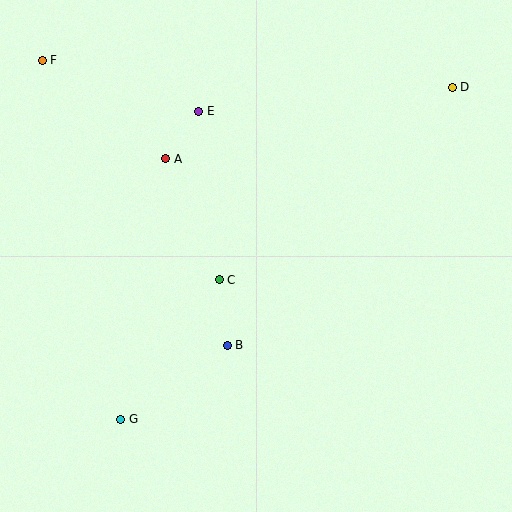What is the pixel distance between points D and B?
The distance between D and B is 342 pixels.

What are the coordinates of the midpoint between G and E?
The midpoint between G and E is at (160, 265).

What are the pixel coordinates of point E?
Point E is at (199, 111).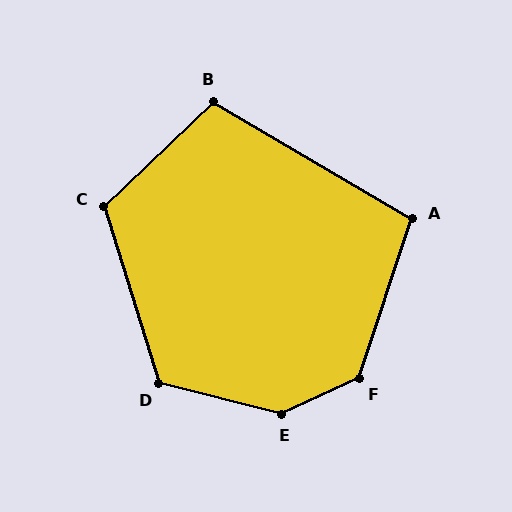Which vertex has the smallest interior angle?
A, at approximately 102 degrees.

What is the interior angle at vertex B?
Approximately 106 degrees (obtuse).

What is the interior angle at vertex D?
Approximately 121 degrees (obtuse).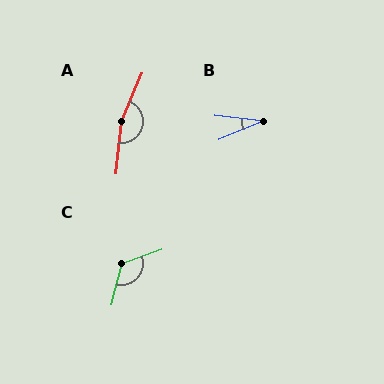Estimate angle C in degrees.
Approximately 124 degrees.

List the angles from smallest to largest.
B (30°), C (124°), A (164°).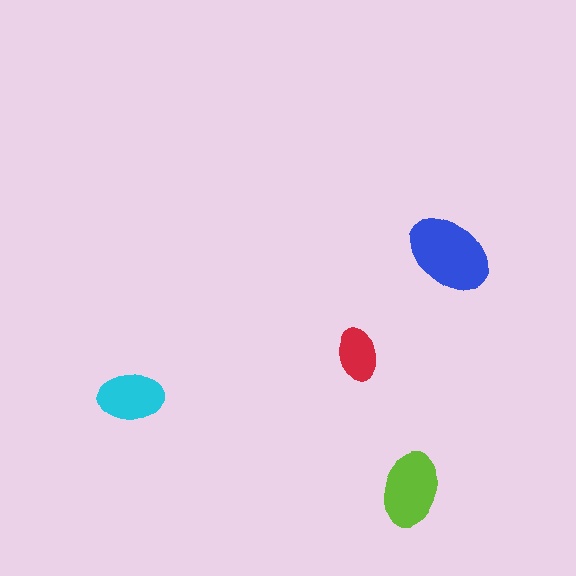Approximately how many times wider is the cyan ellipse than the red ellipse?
About 1.5 times wider.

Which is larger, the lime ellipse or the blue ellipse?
The blue one.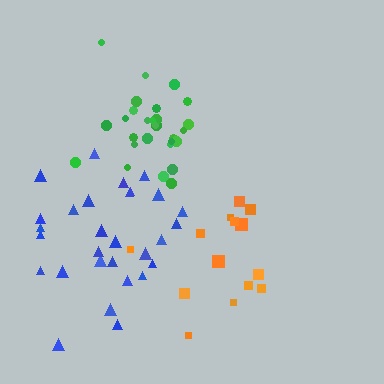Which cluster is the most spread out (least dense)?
Orange.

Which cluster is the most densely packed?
Green.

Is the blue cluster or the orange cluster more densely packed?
Blue.